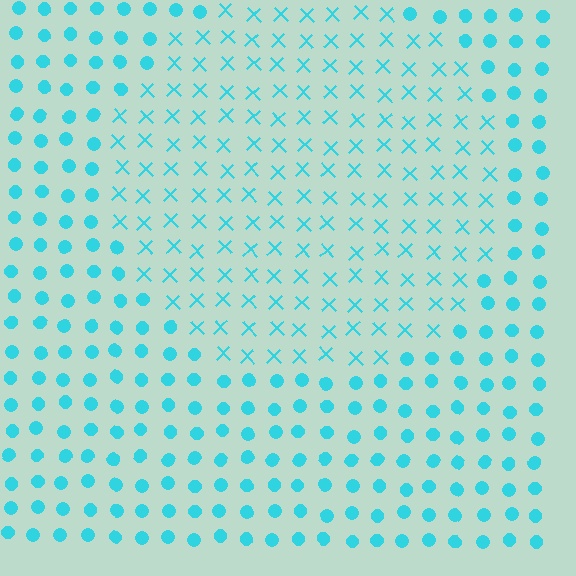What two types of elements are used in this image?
The image uses X marks inside the circle region and circles outside it.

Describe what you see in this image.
The image is filled with small cyan elements arranged in a uniform grid. A circle-shaped region contains X marks, while the surrounding area contains circles. The boundary is defined purely by the change in element shape.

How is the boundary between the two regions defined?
The boundary is defined by a change in element shape: X marks inside vs. circles outside. All elements share the same color and spacing.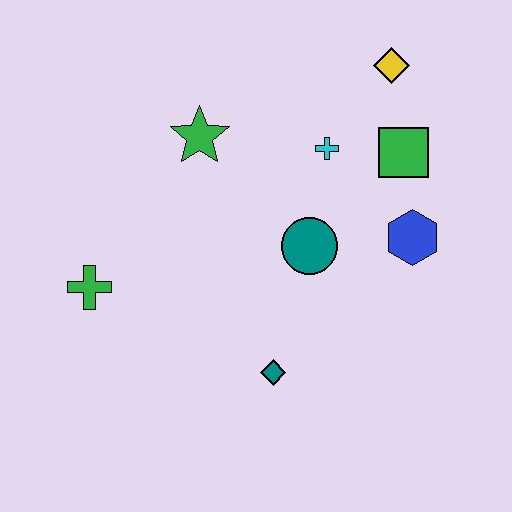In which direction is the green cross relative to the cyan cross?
The green cross is to the left of the cyan cross.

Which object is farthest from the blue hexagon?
The green cross is farthest from the blue hexagon.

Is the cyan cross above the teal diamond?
Yes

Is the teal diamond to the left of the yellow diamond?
Yes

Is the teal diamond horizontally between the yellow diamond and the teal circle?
No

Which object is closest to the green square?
The cyan cross is closest to the green square.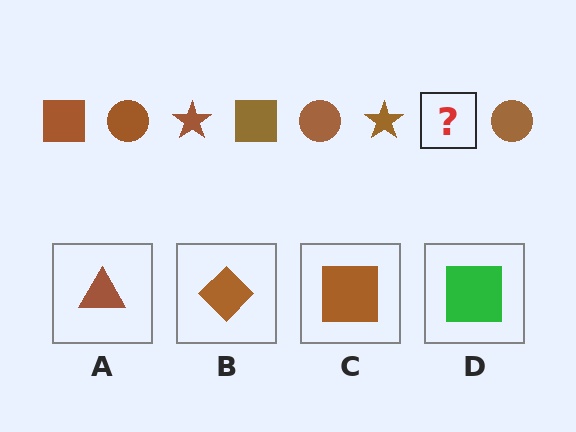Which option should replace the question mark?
Option C.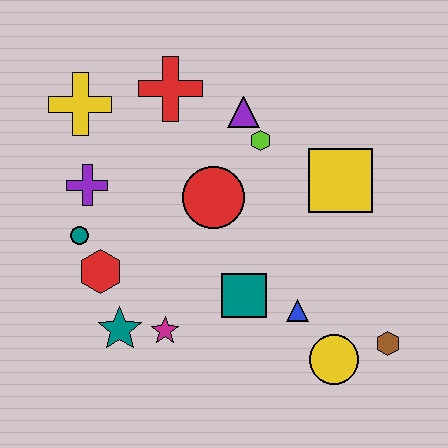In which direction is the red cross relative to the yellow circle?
The red cross is above the yellow circle.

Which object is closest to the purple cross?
The teal circle is closest to the purple cross.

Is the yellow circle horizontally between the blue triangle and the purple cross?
No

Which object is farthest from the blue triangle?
The yellow cross is farthest from the blue triangle.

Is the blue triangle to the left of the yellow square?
Yes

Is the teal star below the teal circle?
Yes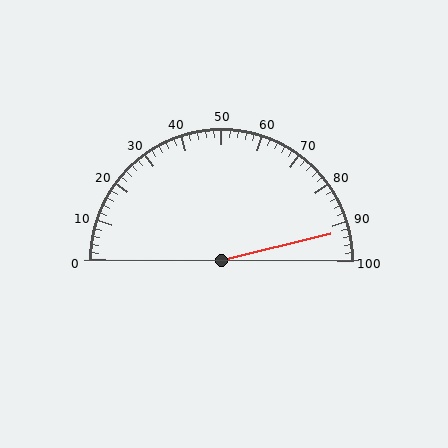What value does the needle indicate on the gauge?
The needle indicates approximately 92.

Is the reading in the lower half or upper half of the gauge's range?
The reading is in the upper half of the range (0 to 100).